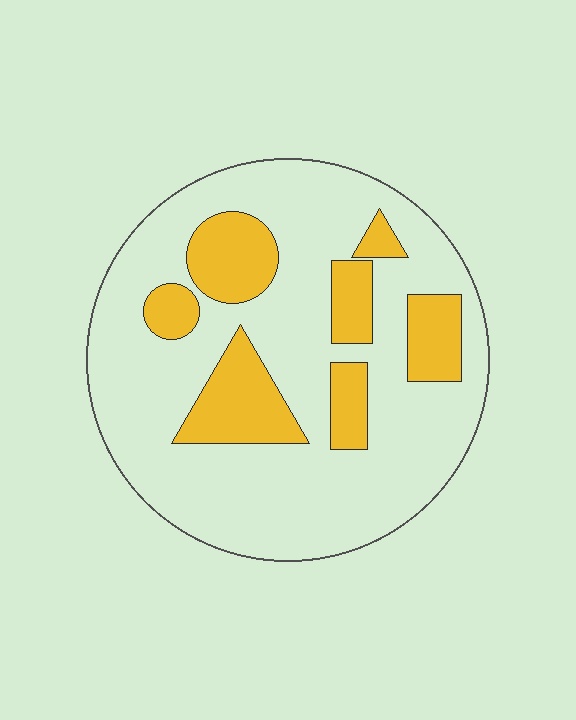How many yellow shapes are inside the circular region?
7.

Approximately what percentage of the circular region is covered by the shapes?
Approximately 25%.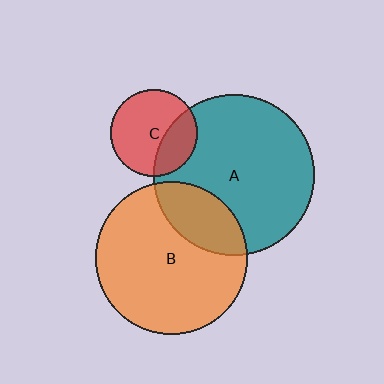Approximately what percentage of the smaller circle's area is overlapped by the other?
Approximately 25%.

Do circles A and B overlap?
Yes.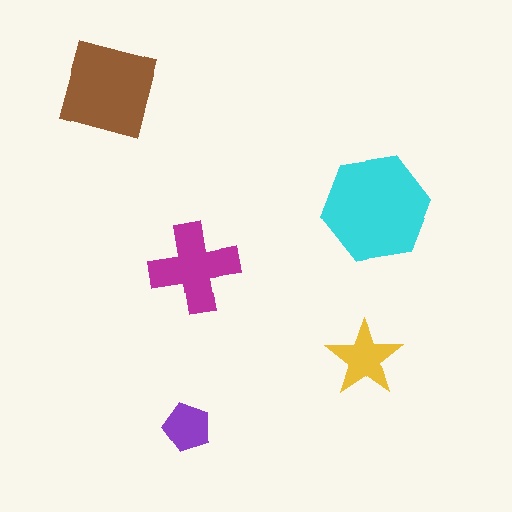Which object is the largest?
The cyan hexagon.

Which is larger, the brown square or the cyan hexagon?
The cyan hexagon.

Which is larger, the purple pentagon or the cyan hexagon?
The cyan hexagon.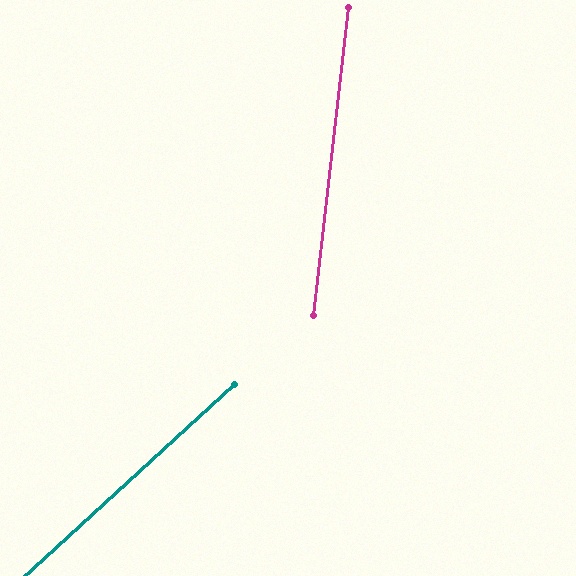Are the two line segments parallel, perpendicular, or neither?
Neither parallel nor perpendicular — they differ by about 41°.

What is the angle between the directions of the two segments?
Approximately 41 degrees.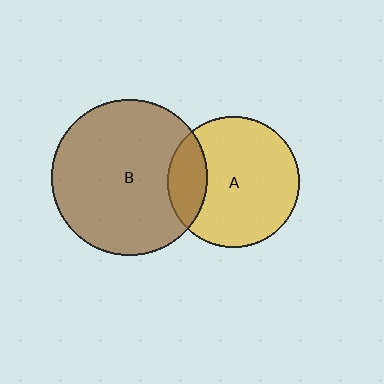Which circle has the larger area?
Circle B (brown).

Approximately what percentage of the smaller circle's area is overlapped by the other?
Approximately 20%.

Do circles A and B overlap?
Yes.